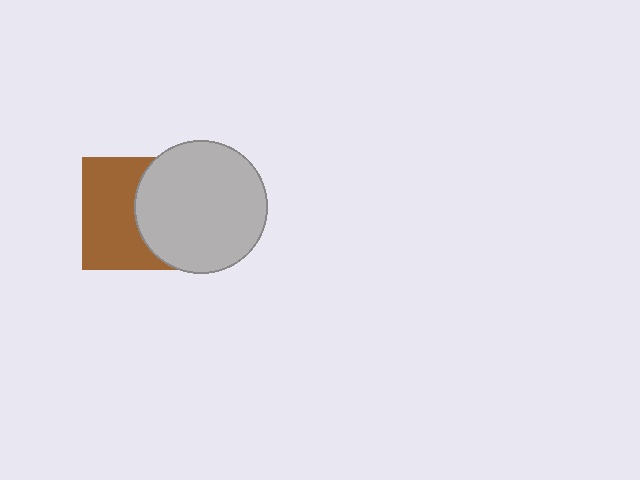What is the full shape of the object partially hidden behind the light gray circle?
The partially hidden object is a brown square.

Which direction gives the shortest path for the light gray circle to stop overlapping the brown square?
Moving right gives the shortest separation.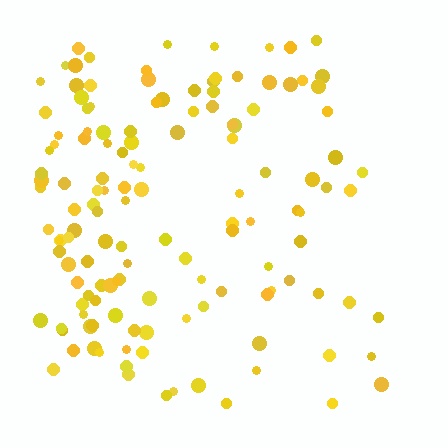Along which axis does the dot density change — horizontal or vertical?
Horizontal.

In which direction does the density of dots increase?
From right to left, with the left side densest.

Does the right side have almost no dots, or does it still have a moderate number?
Still a moderate number, just noticeably fewer than the left.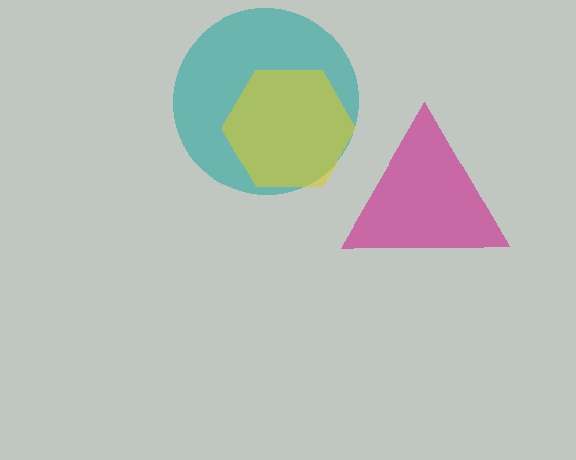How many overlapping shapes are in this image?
There are 3 overlapping shapes in the image.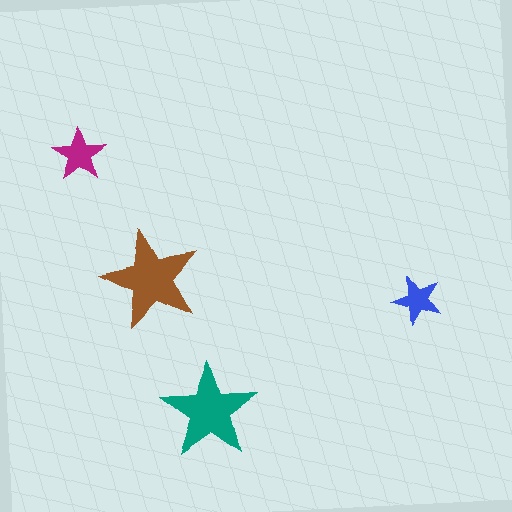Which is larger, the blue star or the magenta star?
The magenta one.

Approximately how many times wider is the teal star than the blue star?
About 2 times wider.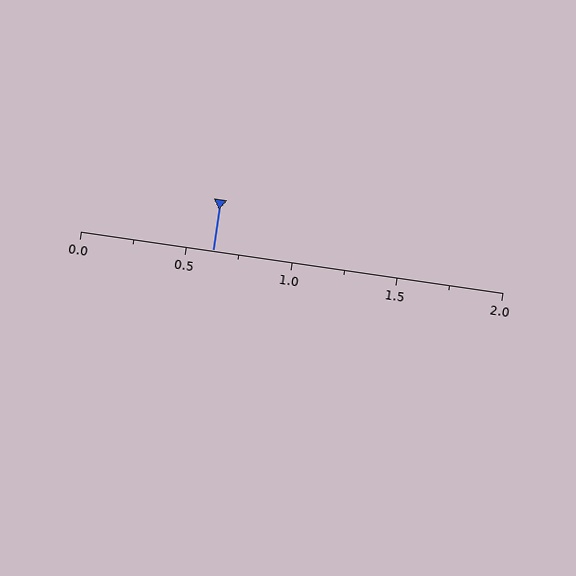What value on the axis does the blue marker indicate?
The marker indicates approximately 0.62.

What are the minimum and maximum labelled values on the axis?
The axis runs from 0.0 to 2.0.